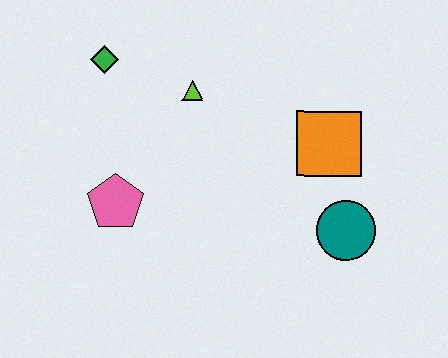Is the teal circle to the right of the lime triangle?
Yes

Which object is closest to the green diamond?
The lime triangle is closest to the green diamond.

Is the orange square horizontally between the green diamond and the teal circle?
Yes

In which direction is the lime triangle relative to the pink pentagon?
The lime triangle is above the pink pentagon.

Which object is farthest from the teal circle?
The green diamond is farthest from the teal circle.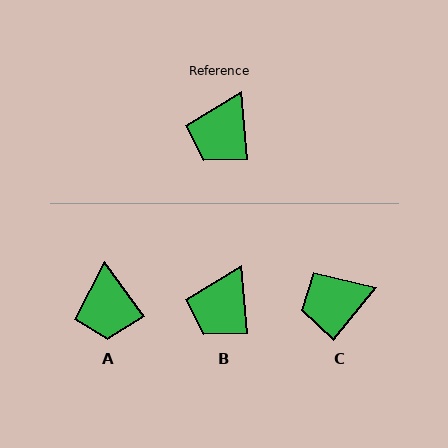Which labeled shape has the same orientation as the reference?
B.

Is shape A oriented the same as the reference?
No, it is off by about 31 degrees.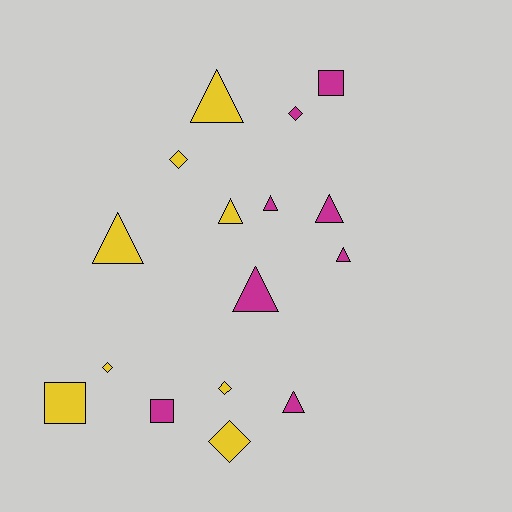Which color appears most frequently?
Yellow, with 8 objects.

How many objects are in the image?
There are 16 objects.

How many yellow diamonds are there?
There are 4 yellow diamonds.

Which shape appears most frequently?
Triangle, with 8 objects.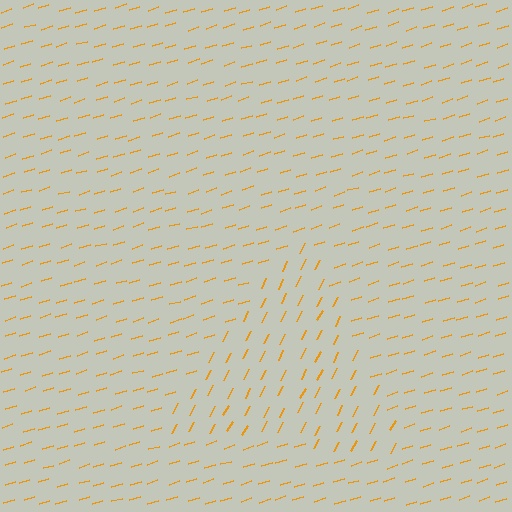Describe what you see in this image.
The image is filled with small orange line segments. A triangle region in the image has lines oriented differently from the surrounding lines, creating a visible texture boundary.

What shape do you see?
I see a triangle.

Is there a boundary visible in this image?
Yes, there is a texture boundary formed by a change in line orientation.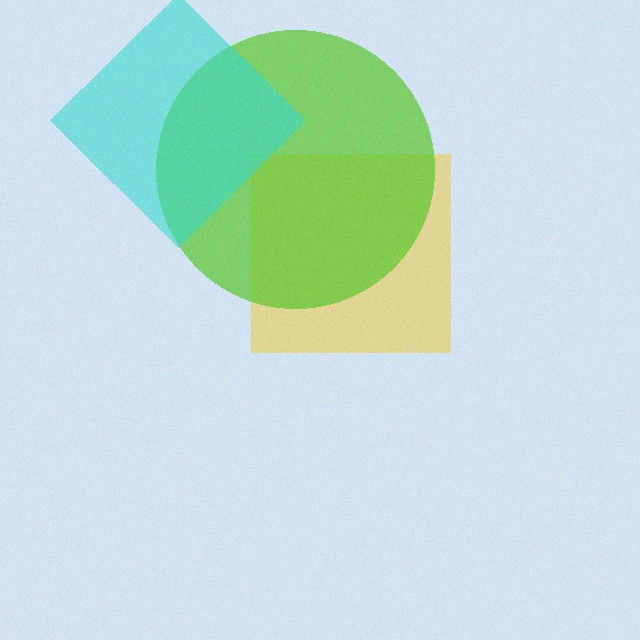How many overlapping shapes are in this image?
There are 3 overlapping shapes in the image.